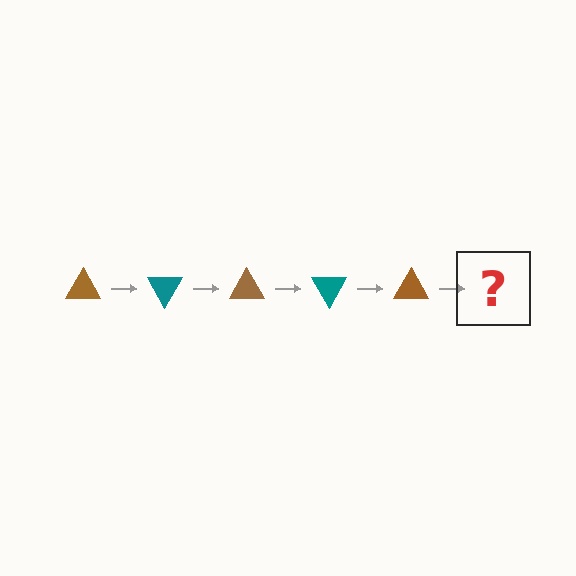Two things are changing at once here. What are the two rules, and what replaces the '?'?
The two rules are that it rotates 60 degrees each step and the color cycles through brown and teal. The '?' should be a teal triangle, rotated 300 degrees from the start.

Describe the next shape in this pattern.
It should be a teal triangle, rotated 300 degrees from the start.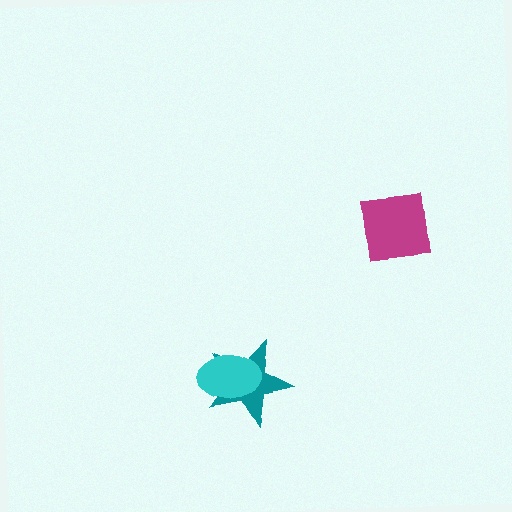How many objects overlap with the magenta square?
0 objects overlap with the magenta square.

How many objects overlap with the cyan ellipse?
1 object overlaps with the cyan ellipse.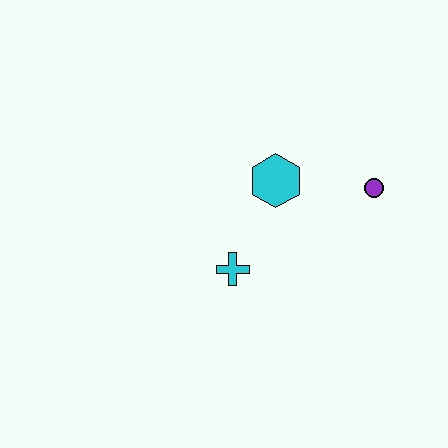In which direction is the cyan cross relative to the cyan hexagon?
The cyan cross is below the cyan hexagon.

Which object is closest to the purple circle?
The cyan hexagon is closest to the purple circle.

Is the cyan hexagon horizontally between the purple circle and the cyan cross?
Yes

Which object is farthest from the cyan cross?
The purple circle is farthest from the cyan cross.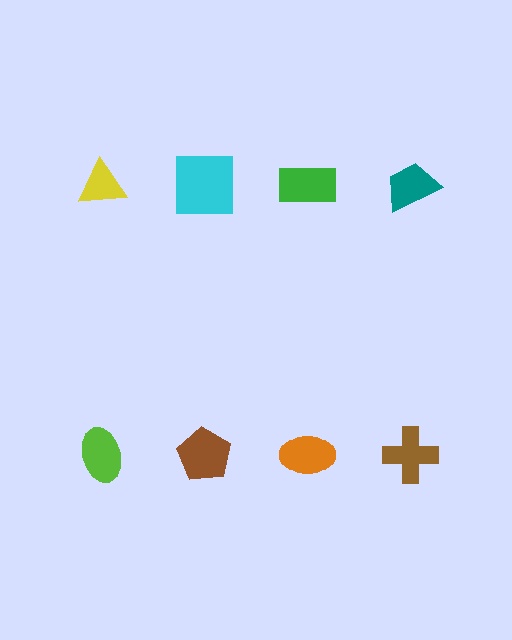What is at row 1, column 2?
A cyan square.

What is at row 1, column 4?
A teal trapezoid.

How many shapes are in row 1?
4 shapes.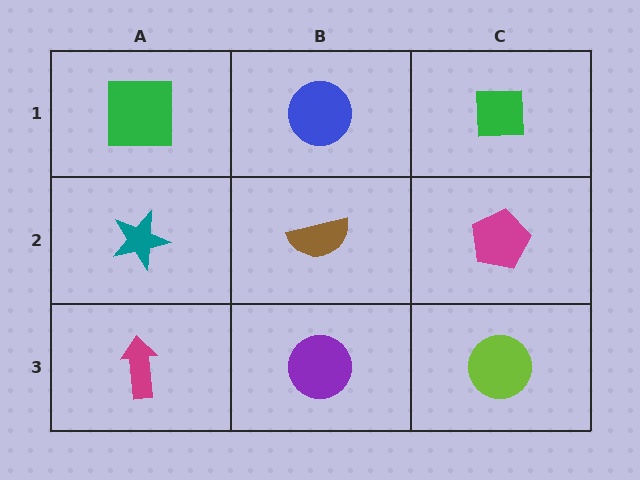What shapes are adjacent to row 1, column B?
A brown semicircle (row 2, column B), a green square (row 1, column A), a green square (row 1, column C).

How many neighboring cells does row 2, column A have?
3.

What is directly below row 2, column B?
A purple circle.